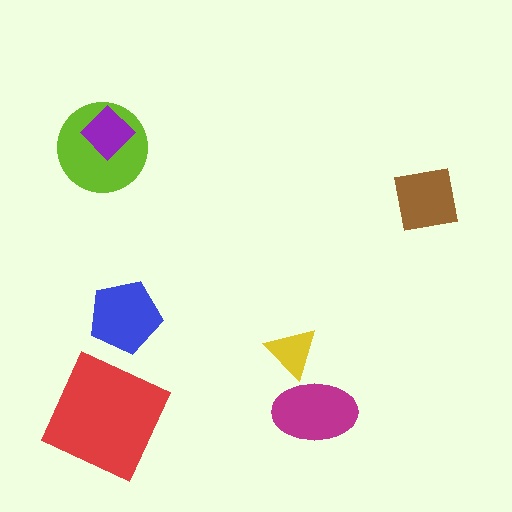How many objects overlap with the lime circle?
1 object overlaps with the lime circle.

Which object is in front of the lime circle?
The purple diamond is in front of the lime circle.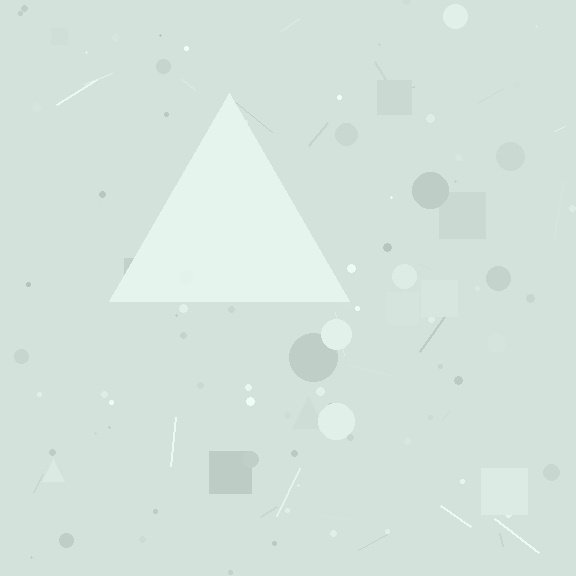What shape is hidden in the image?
A triangle is hidden in the image.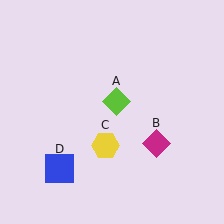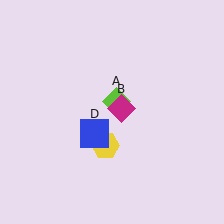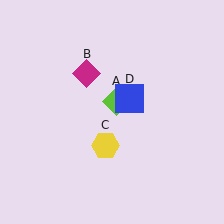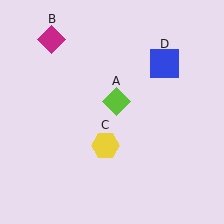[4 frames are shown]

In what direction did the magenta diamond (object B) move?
The magenta diamond (object B) moved up and to the left.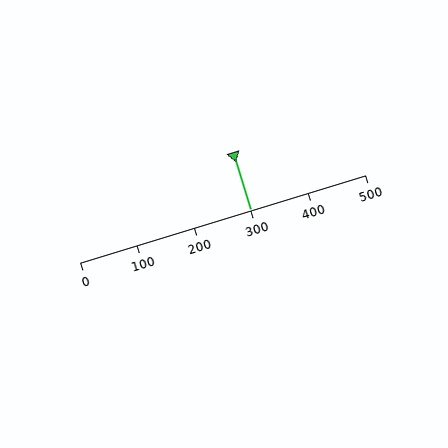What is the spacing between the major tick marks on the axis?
The major ticks are spaced 100 apart.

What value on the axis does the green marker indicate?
The marker indicates approximately 300.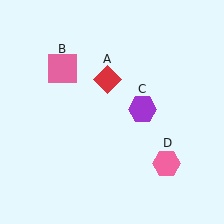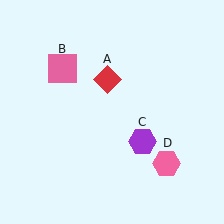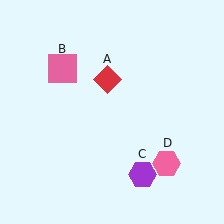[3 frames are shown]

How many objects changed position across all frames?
1 object changed position: purple hexagon (object C).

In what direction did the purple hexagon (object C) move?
The purple hexagon (object C) moved down.